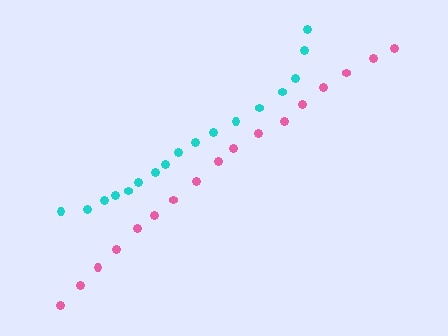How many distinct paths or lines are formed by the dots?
There are 2 distinct paths.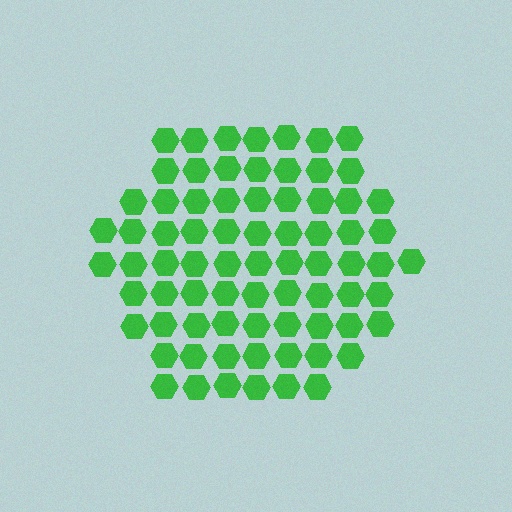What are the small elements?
The small elements are hexagons.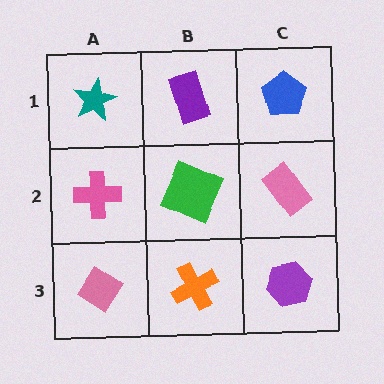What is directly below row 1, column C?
A pink rectangle.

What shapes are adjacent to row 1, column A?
A pink cross (row 2, column A), a purple rectangle (row 1, column B).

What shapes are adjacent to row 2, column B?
A purple rectangle (row 1, column B), an orange cross (row 3, column B), a pink cross (row 2, column A), a pink rectangle (row 2, column C).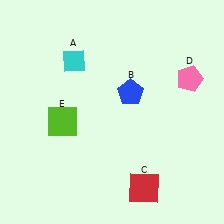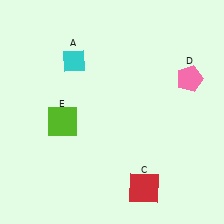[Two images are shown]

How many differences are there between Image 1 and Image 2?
There is 1 difference between the two images.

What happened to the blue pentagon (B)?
The blue pentagon (B) was removed in Image 2. It was in the top-right area of Image 1.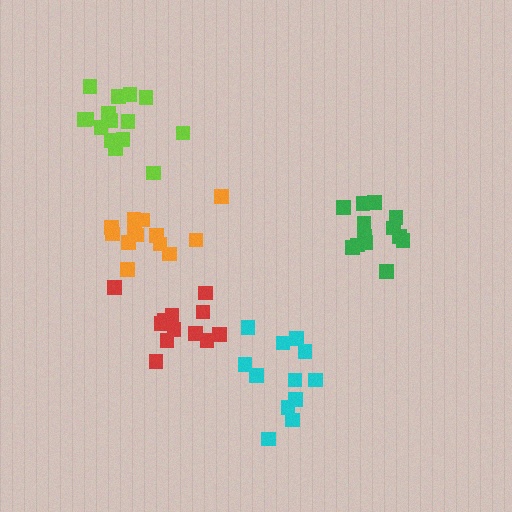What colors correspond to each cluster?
The clusters are colored: cyan, lime, green, red, orange.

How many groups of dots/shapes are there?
There are 5 groups.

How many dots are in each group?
Group 1: 12 dots, Group 2: 15 dots, Group 3: 13 dots, Group 4: 12 dots, Group 5: 13 dots (65 total).